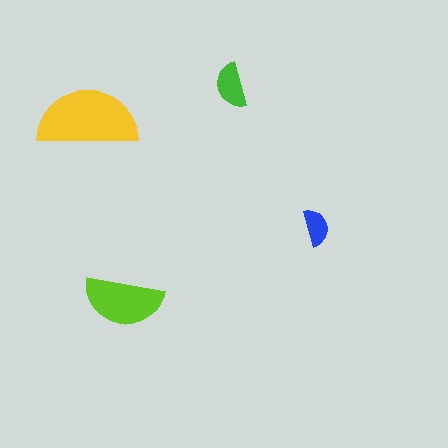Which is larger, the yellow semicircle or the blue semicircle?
The yellow one.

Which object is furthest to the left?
The yellow semicircle is leftmost.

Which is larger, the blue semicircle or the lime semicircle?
The lime one.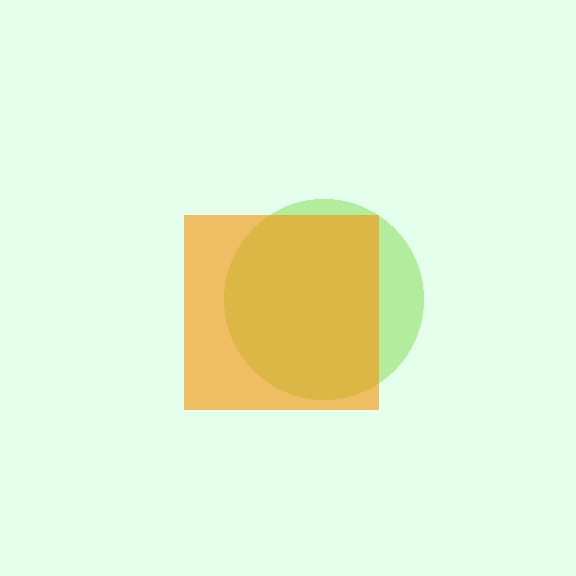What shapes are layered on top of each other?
The layered shapes are: a lime circle, an orange square.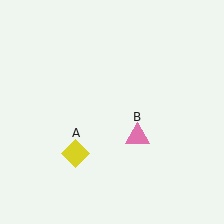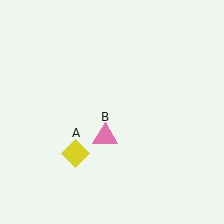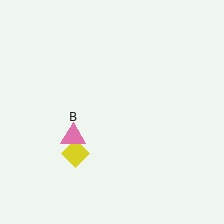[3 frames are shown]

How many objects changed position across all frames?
1 object changed position: pink triangle (object B).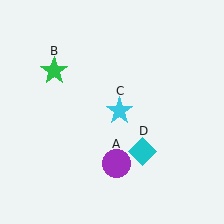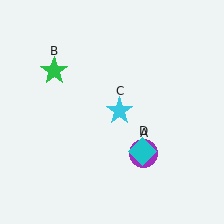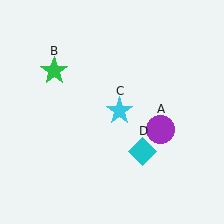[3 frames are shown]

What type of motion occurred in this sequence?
The purple circle (object A) rotated counterclockwise around the center of the scene.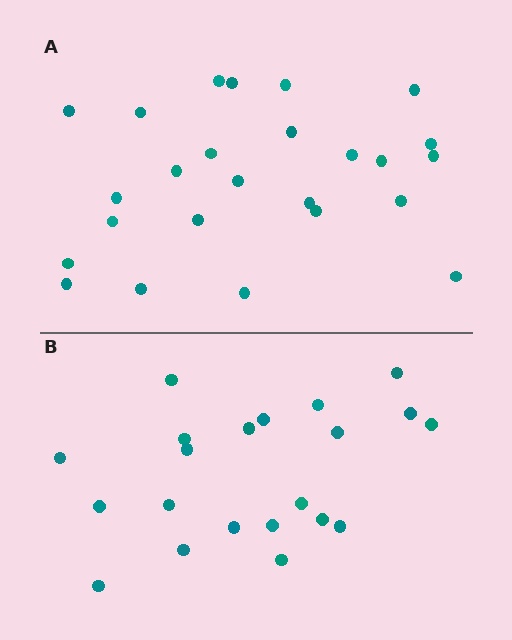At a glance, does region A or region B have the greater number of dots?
Region A (the top region) has more dots.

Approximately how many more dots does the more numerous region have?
Region A has about 4 more dots than region B.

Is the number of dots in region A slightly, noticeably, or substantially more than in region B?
Region A has only slightly more — the two regions are fairly close. The ratio is roughly 1.2 to 1.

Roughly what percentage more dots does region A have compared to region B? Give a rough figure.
About 20% more.